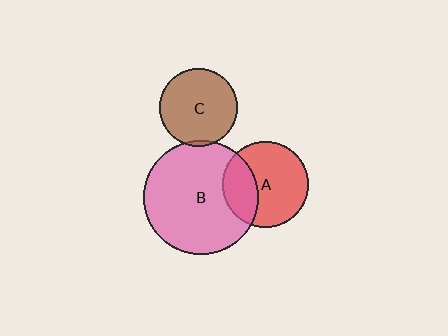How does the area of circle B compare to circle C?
Approximately 2.2 times.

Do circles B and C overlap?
Yes.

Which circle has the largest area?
Circle B (pink).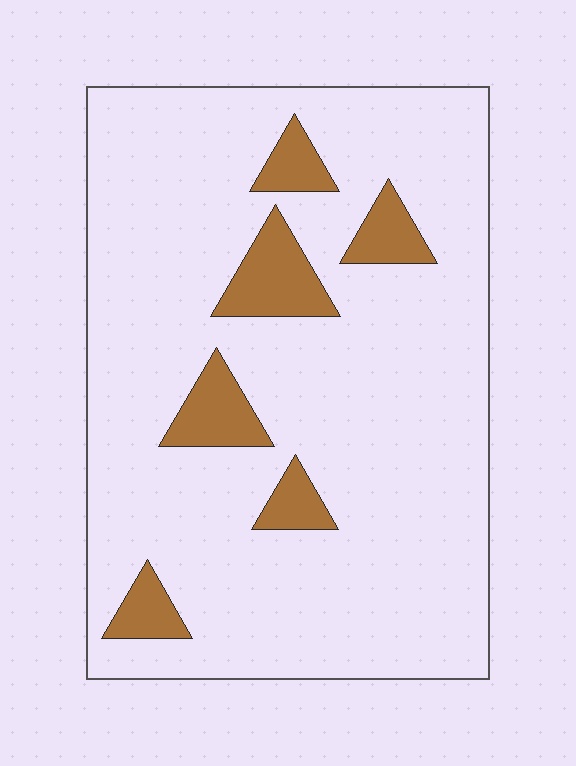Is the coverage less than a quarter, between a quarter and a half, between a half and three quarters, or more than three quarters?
Less than a quarter.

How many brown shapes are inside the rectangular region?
6.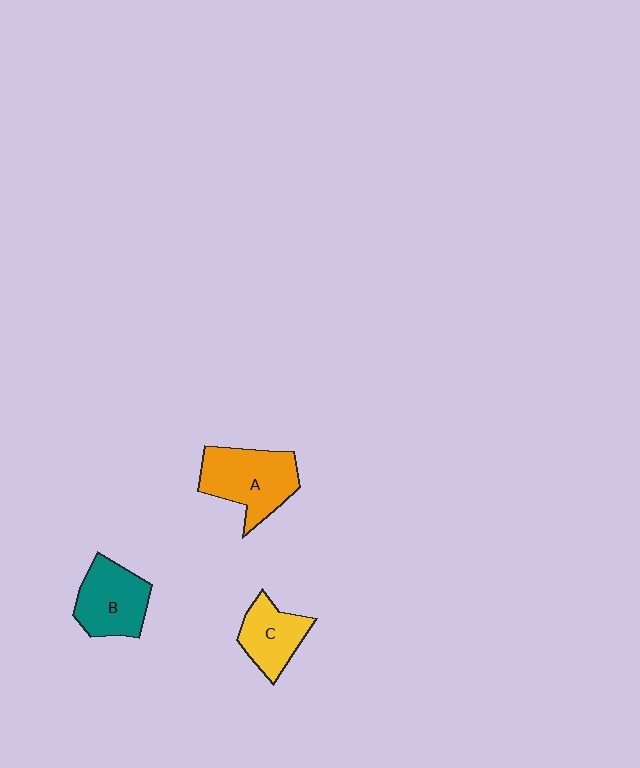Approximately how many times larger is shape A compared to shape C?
Approximately 1.5 times.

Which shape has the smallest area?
Shape C (yellow).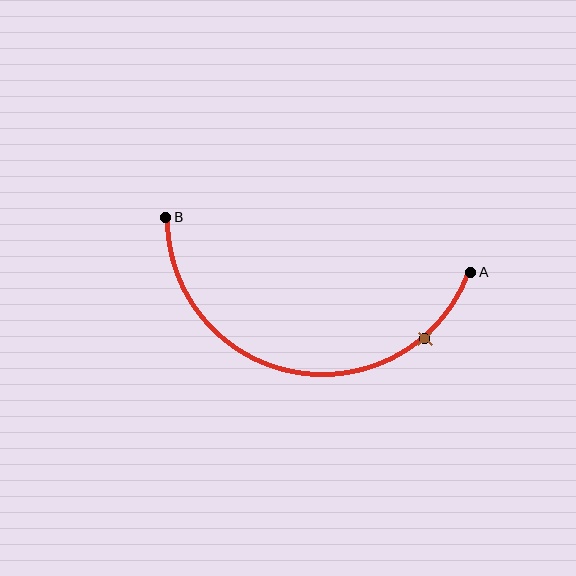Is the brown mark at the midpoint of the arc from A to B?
No. The brown mark lies on the arc but is closer to endpoint A. The arc midpoint would be at the point on the curve equidistant along the arc from both A and B.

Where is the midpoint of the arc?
The arc midpoint is the point on the curve farthest from the straight line joining A and B. It sits below that line.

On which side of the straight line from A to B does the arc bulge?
The arc bulges below the straight line connecting A and B.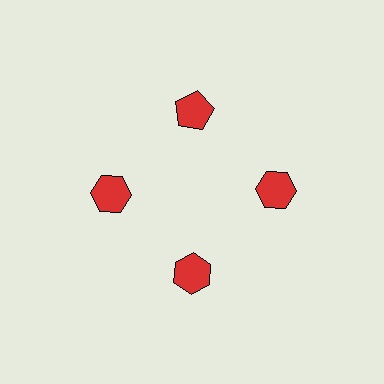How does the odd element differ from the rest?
It has a different shape: pentagon instead of hexagon.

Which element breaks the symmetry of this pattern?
The red pentagon at roughly the 12 o'clock position breaks the symmetry. All other shapes are red hexagons.